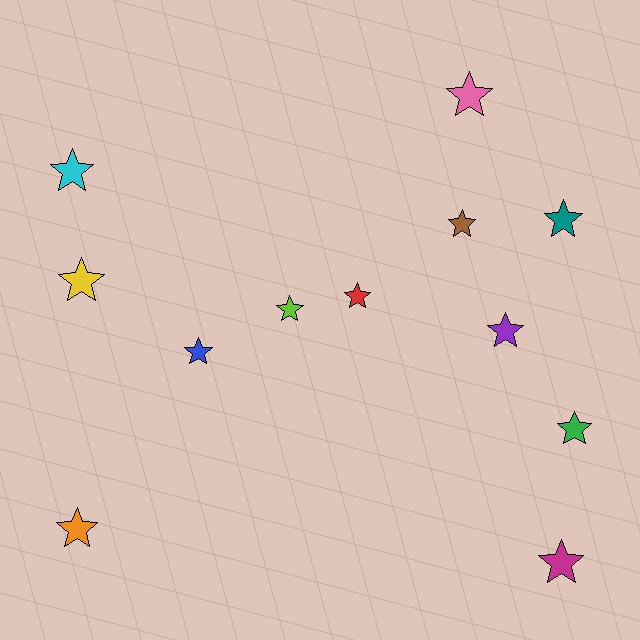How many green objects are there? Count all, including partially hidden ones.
There is 1 green object.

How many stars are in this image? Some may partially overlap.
There are 12 stars.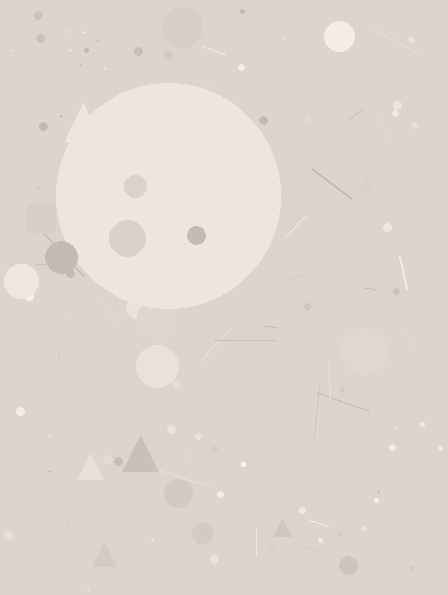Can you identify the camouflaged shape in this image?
The camouflaged shape is a circle.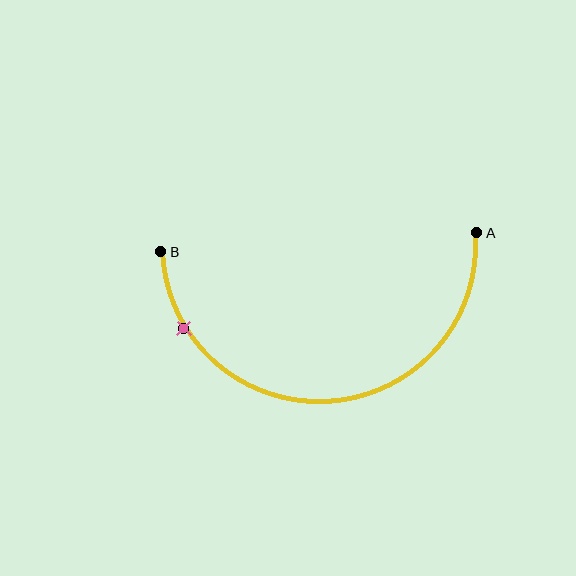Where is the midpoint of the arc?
The arc midpoint is the point on the curve farthest from the straight line joining A and B. It sits below that line.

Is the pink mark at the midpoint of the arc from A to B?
No. The pink mark lies on the arc but is closer to endpoint B. The arc midpoint would be at the point on the curve equidistant along the arc from both A and B.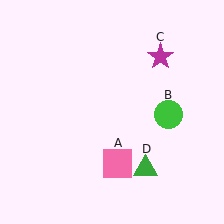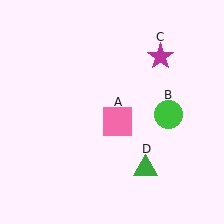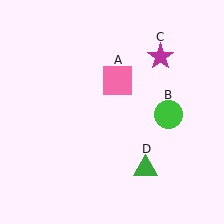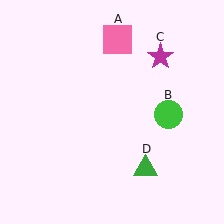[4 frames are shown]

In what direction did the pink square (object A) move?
The pink square (object A) moved up.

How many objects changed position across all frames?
1 object changed position: pink square (object A).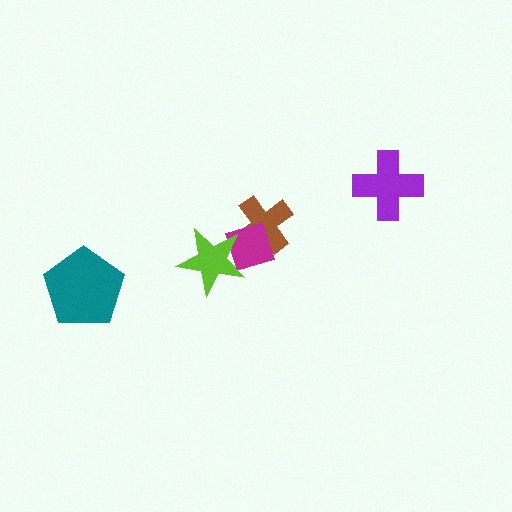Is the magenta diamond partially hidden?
Yes, it is partially covered by another shape.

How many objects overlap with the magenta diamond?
2 objects overlap with the magenta diamond.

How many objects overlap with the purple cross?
0 objects overlap with the purple cross.